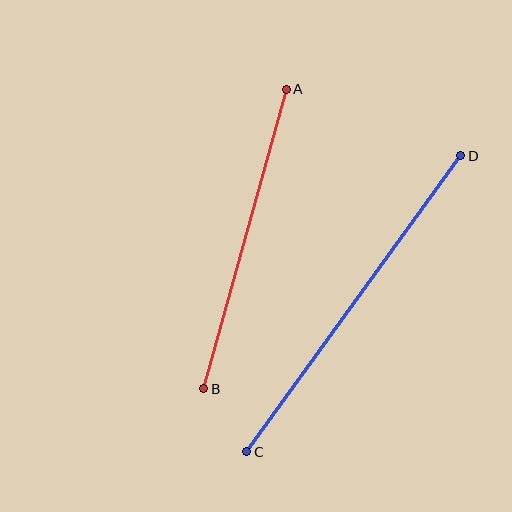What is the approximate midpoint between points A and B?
The midpoint is at approximately (245, 239) pixels.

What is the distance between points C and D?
The distance is approximately 366 pixels.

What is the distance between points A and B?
The distance is approximately 311 pixels.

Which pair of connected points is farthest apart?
Points C and D are farthest apart.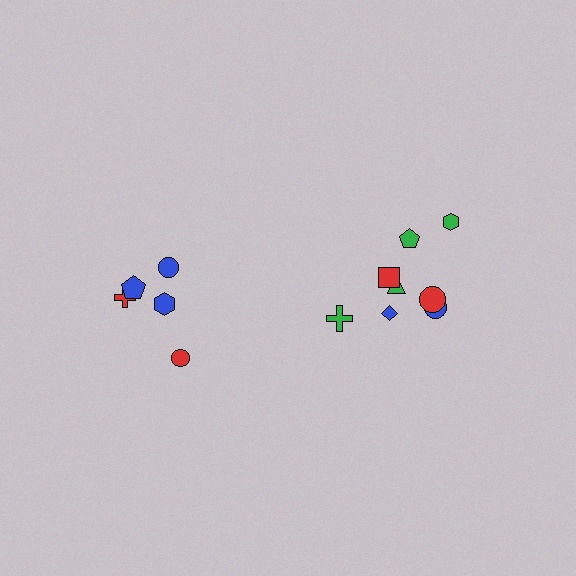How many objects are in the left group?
There are 5 objects.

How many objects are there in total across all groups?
There are 13 objects.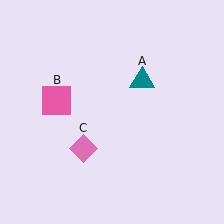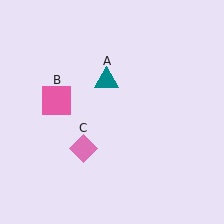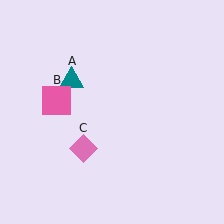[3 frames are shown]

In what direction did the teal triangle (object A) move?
The teal triangle (object A) moved left.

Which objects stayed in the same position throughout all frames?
Pink square (object B) and pink diamond (object C) remained stationary.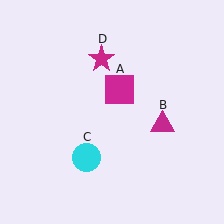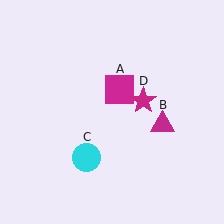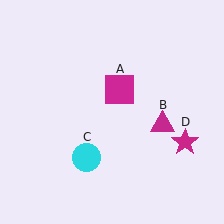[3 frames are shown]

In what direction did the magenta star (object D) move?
The magenta star (object D) moved down and to the right.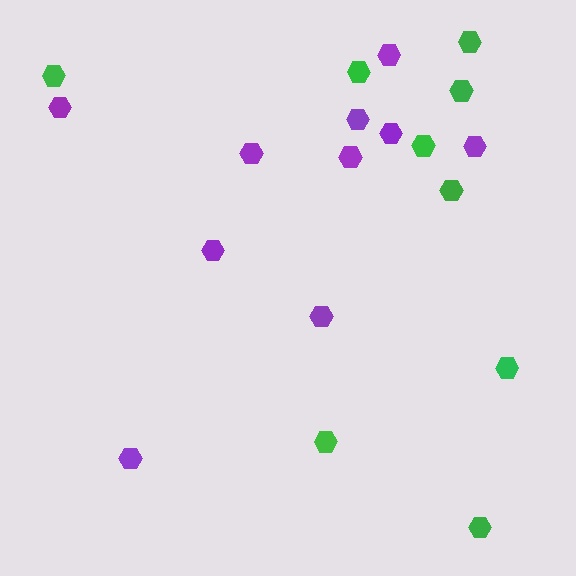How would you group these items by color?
There are 2 groups: one group of purple hexagons (10) and one group of green hexagons (9).